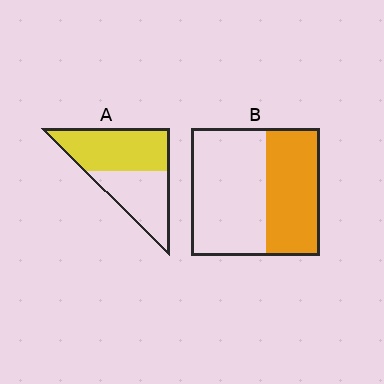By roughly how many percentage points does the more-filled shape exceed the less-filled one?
By roughly 15 percentage points (A over B).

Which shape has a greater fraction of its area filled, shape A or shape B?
Shape A.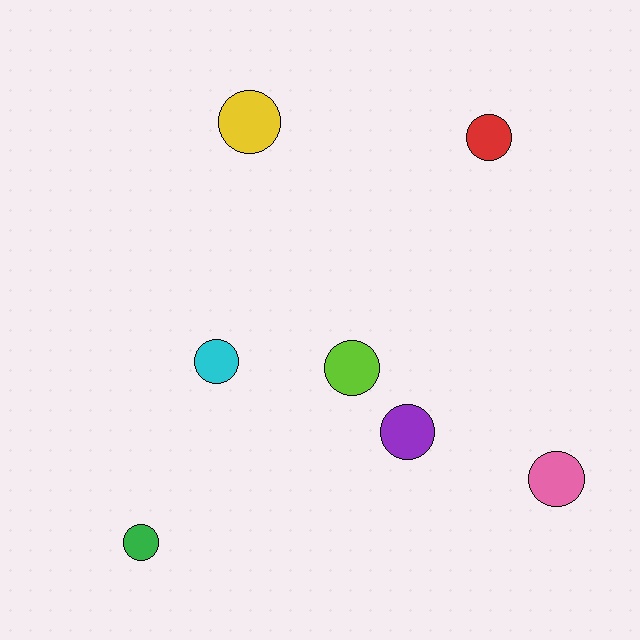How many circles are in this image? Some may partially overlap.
There are 7 circles.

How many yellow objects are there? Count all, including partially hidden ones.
There is 1 yellow object.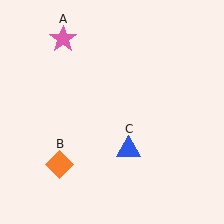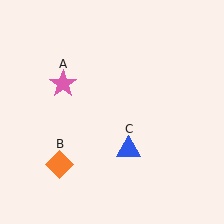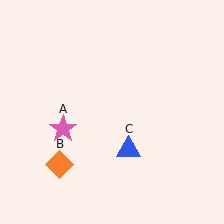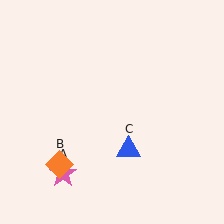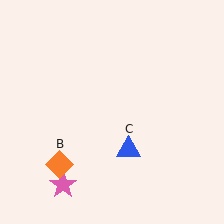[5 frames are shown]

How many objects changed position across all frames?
1 object changed position: pink star (object A).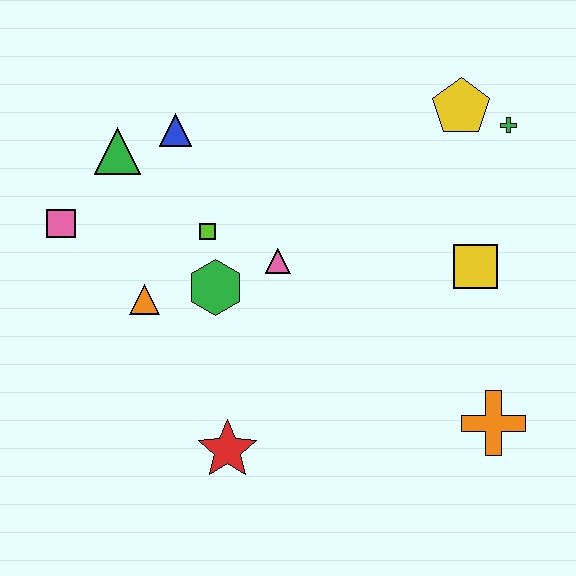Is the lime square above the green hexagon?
Yes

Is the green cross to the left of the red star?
No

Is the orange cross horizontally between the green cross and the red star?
Yes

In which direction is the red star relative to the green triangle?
The red star is below the green triangle.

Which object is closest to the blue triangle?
The green triangle is closest to the blue triangle.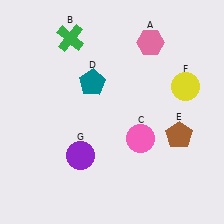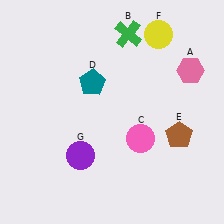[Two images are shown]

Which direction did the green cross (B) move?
The green cross (B) moved right.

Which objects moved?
The objects that moved are: the pink hexagon (A), the green cross (B), the yellow circle (F).